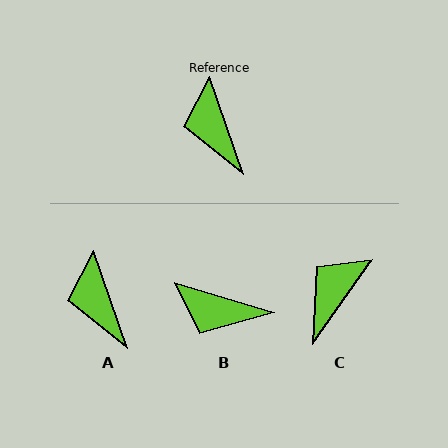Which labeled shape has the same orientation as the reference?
A.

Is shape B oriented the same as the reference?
No, it is off by about 54 degrees.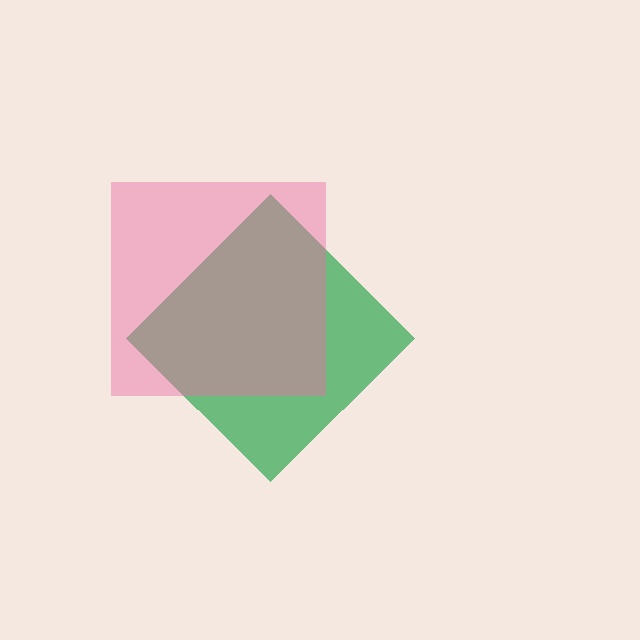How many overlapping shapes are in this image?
There are 2 overlapping shapes in the image.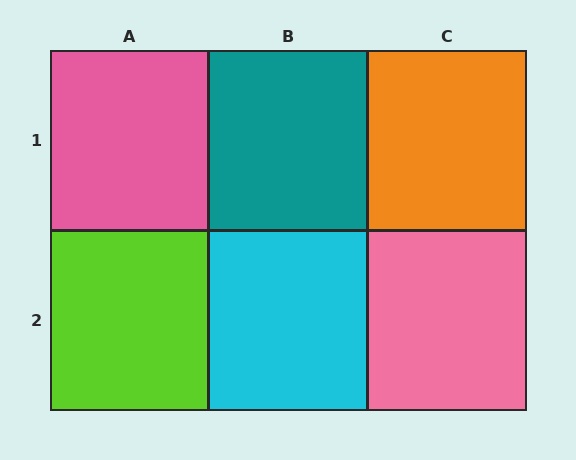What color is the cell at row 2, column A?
Lime.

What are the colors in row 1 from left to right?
Pink, teal, orange.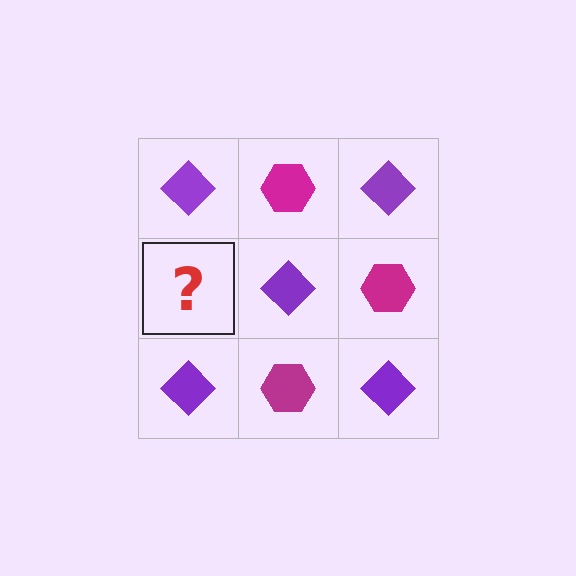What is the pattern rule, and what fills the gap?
The rule is that it alternates purple diamond and magenta hexagon in a checkerboard pattern. The gap should be filled with a magenta hexagon.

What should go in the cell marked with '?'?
The missing cell should contain a magenta hexagon.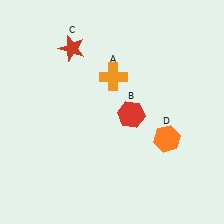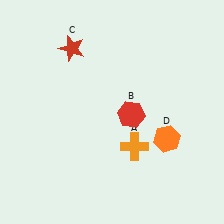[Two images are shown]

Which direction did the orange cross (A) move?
The orange cross (A) moved down.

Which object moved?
The orange cross (A) moved down.